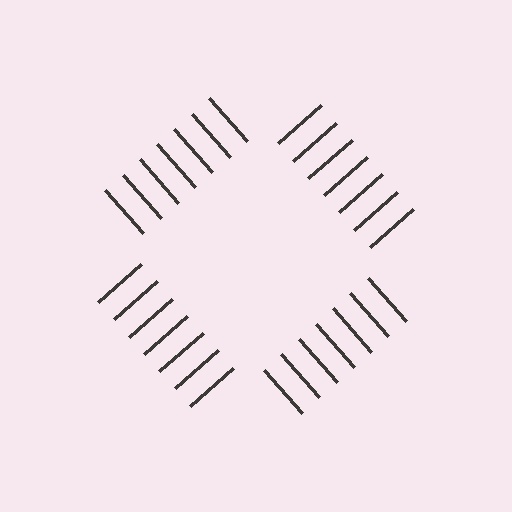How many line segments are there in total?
28 — 7 along each of the 4 edges.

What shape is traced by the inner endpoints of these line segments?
An illusory square — the line segments terminate on its edges but no continuous stroke is drawn.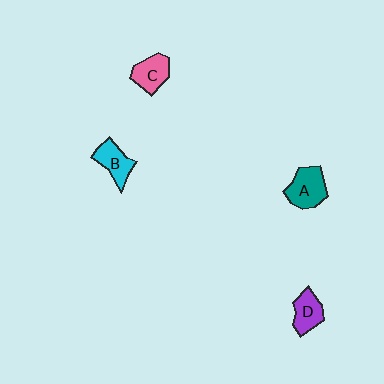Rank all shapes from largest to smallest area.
From largest to smallest: A (teal), B (cyan), C (pink), D (purple).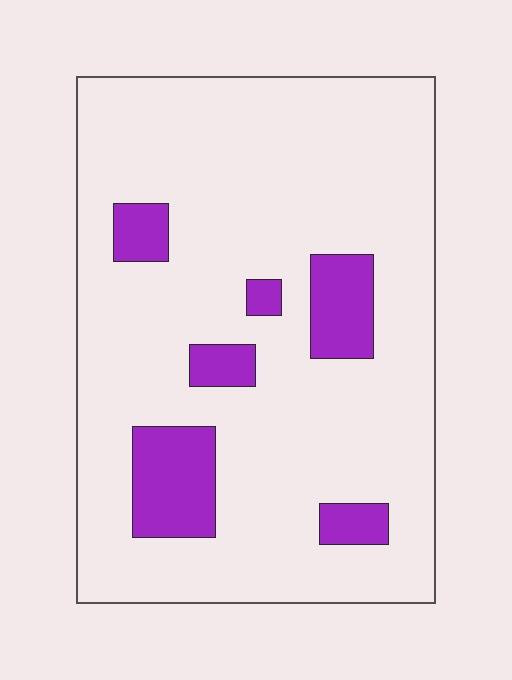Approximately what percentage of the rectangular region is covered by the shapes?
Approximately 15%.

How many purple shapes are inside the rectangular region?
6.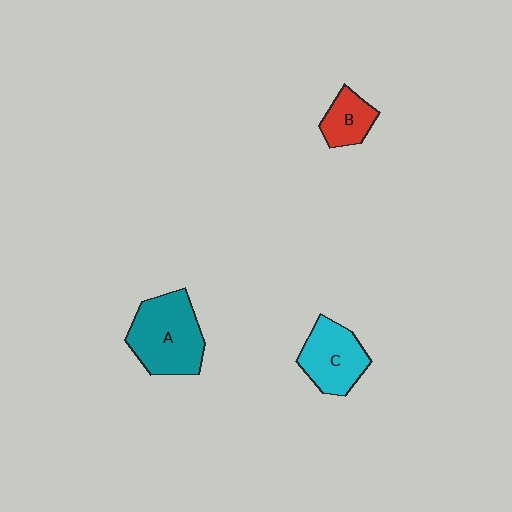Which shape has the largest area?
Shape A (teal).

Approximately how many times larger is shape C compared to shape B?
Approximately 1.6 times.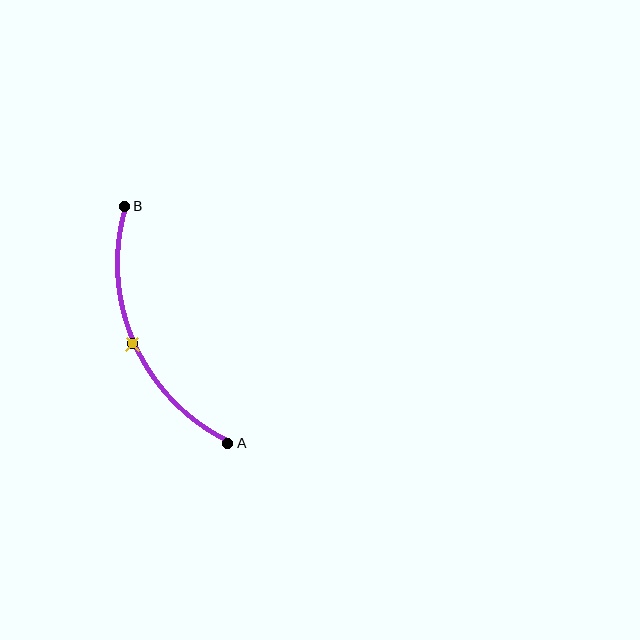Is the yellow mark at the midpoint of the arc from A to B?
Yes. The yellow mark lies on the arc at equal arc-length from both A and B — it is the arc midpoint.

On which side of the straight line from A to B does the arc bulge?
The arc bulges to the left of the straight line connecting A and B.